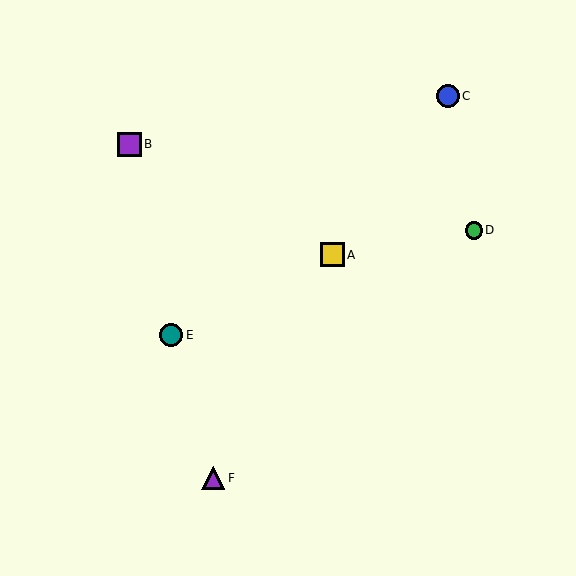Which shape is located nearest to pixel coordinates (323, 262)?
The yellow square (labeled A) at (332, 255) is nearest to that location.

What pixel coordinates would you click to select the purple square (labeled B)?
Click at (129, 144) to select the purple square B.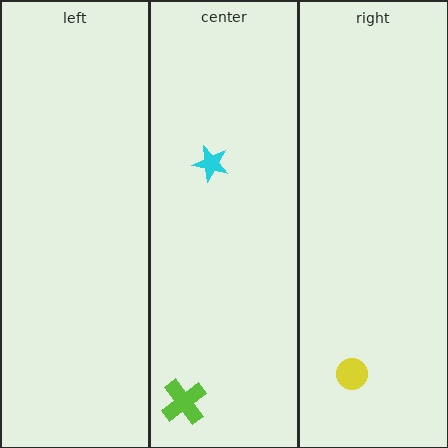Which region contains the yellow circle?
The right region.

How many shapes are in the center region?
2.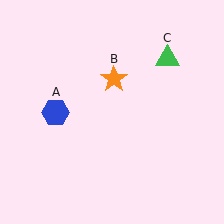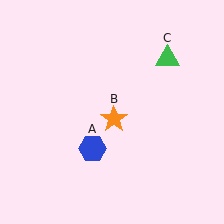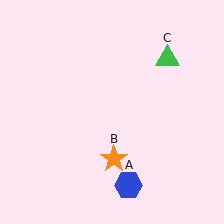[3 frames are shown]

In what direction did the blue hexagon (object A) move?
The blue hexagon (object A) moved down and to the right.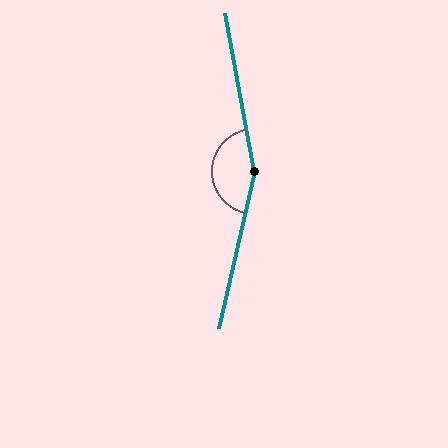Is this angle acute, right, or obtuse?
It is obtuse.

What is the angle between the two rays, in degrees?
Approximately 157 degrees.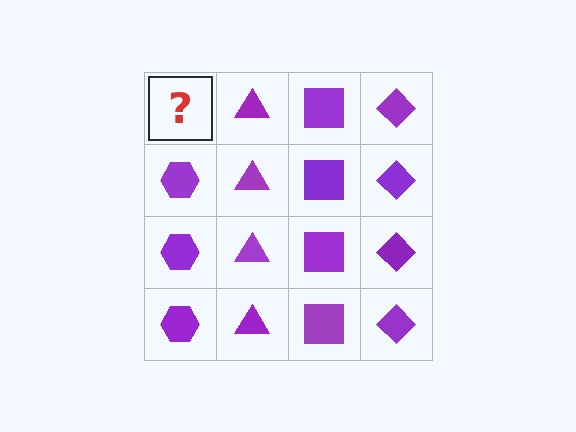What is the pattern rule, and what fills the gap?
The rule is that each column has a consistent shape. The gap should be filled with a purple hexagon.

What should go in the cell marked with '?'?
The missing cell should contain a purple hexagon.